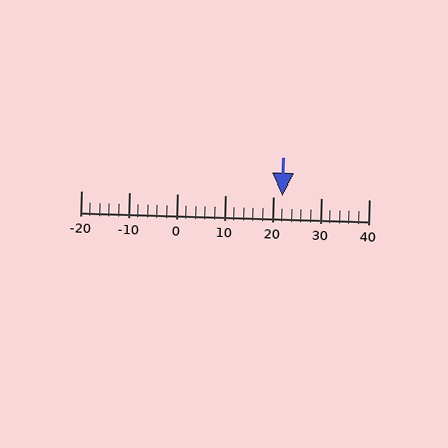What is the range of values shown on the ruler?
The ruler shows values from -20 to 40.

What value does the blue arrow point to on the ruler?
The blue arrow points to approximately 22.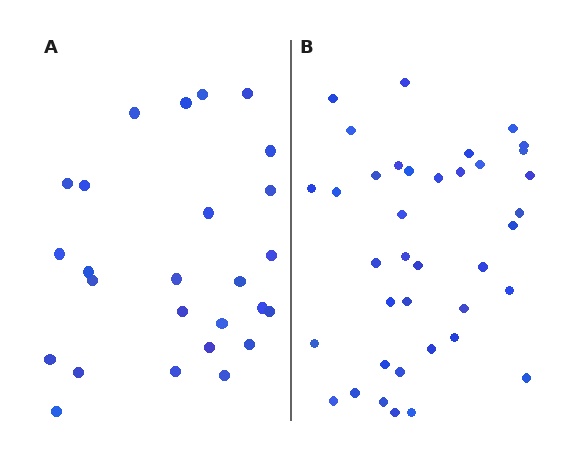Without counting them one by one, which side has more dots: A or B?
Region B (the right region) has more dots.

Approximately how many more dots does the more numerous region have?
Region B has roughly 12 or so more dots than region A.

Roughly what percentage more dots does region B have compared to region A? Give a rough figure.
About 45% more.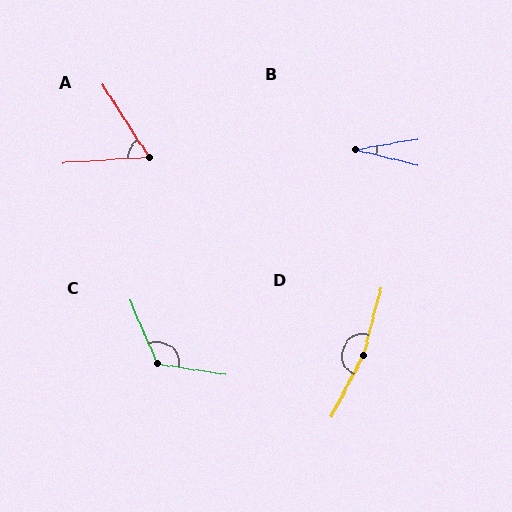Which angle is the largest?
D, at approximately 168 degrees.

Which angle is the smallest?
B, at approximately 24 degrees.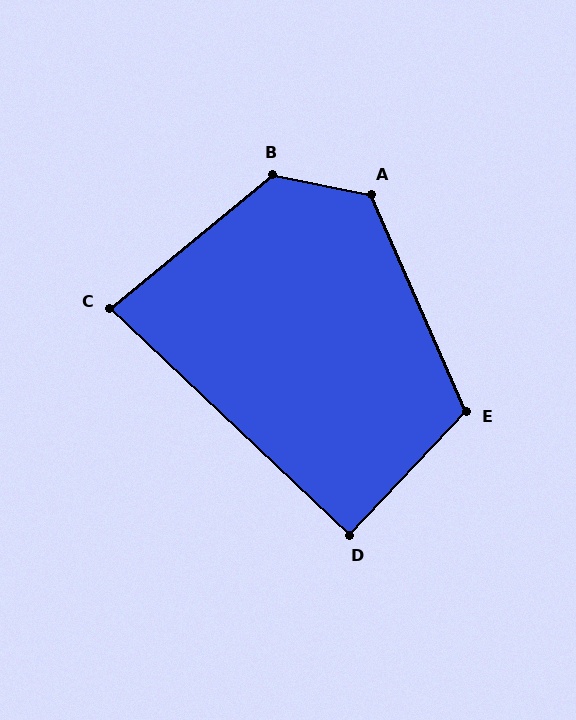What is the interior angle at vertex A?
Approximately 125 degrees (obtuse).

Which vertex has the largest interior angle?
B, at approximately 130 degrees.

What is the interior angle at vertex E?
Approximately 113 degrees (obtuse).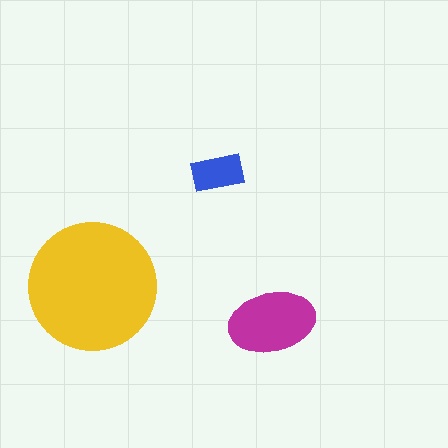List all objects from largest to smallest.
The yellow circle, the magenta ellipse, the blue rectangle.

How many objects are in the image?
There are 3 objects in the image.